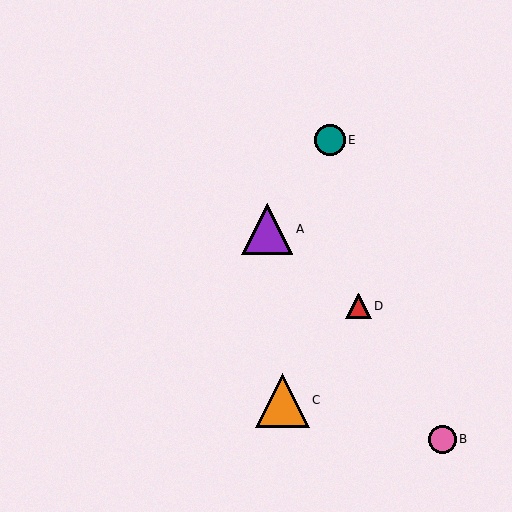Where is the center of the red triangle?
The center of the red triangle is at (358, 306).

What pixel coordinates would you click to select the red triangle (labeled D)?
Click at (358, 306) to select the red triangle D.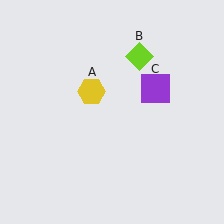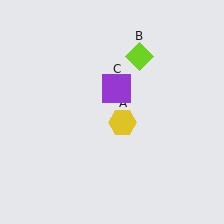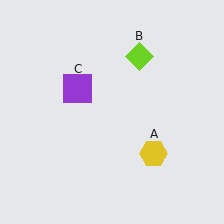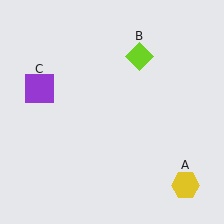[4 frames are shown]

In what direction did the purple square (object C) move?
The purple square (object C) moved left.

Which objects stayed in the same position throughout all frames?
Lime diamond (object B) remained stationary.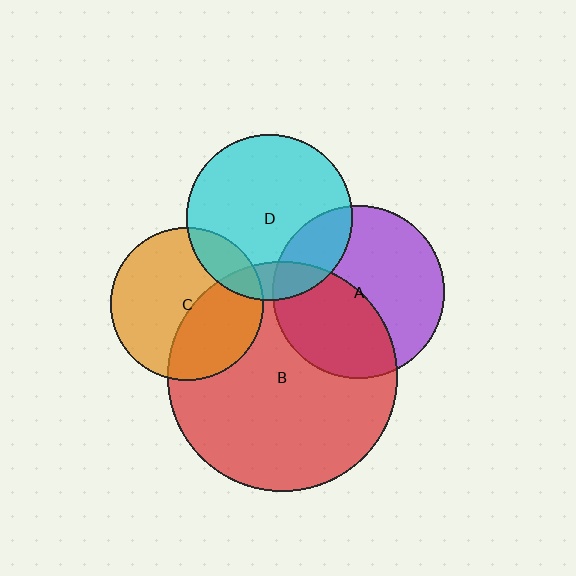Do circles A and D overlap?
Yes.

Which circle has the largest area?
Circle B (red).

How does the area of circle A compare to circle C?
Approximately 1.3 times.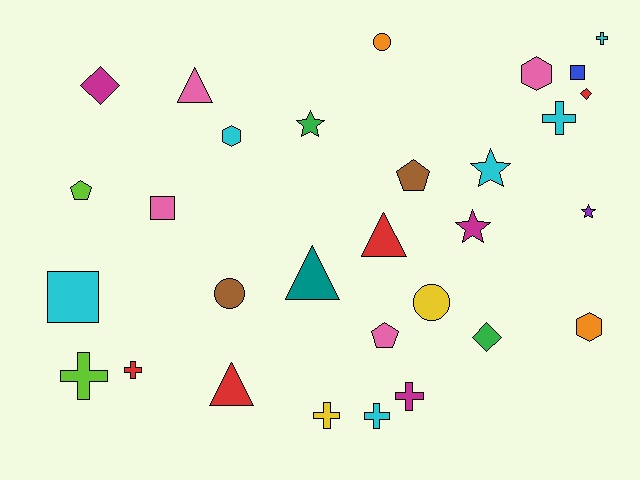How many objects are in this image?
There are 30 objects.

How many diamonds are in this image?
There are 3 diamonds.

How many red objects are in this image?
There are 4 red objects.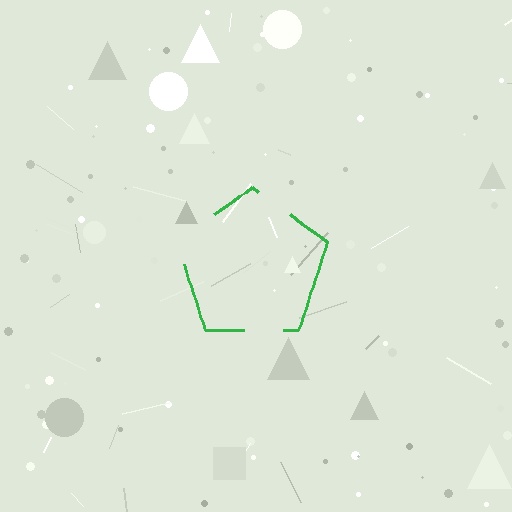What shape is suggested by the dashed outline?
The dashed outline suggests a pentagon.